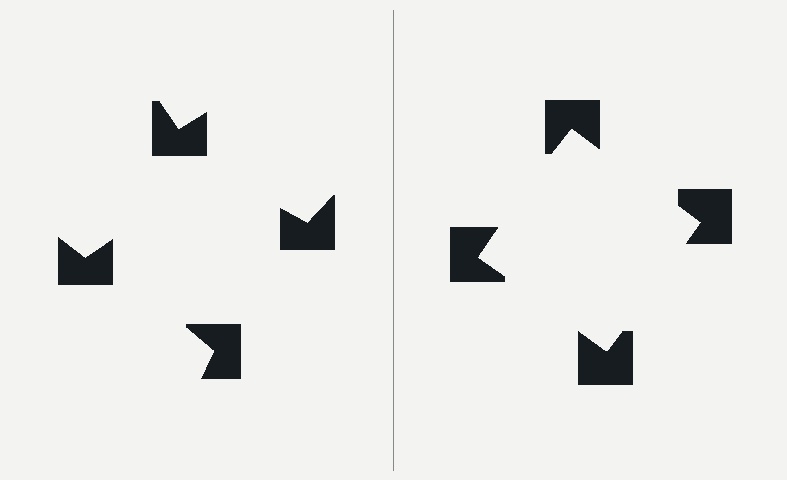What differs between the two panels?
The notched squares are positioned identically on both sides; only the wedge orientations differ. On the right they align to a square; on the left they are misaligned.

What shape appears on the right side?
An illusory square.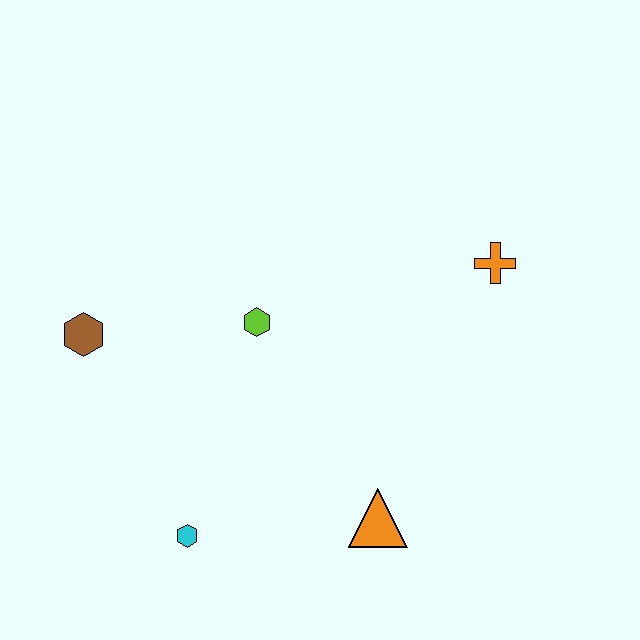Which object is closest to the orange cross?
The lime hexagon is closest to the orange cross.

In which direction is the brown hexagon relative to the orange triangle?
The brown hexagon is to the left of the orange triangle.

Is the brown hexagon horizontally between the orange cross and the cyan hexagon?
No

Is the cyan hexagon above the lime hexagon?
No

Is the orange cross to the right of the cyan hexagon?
Yes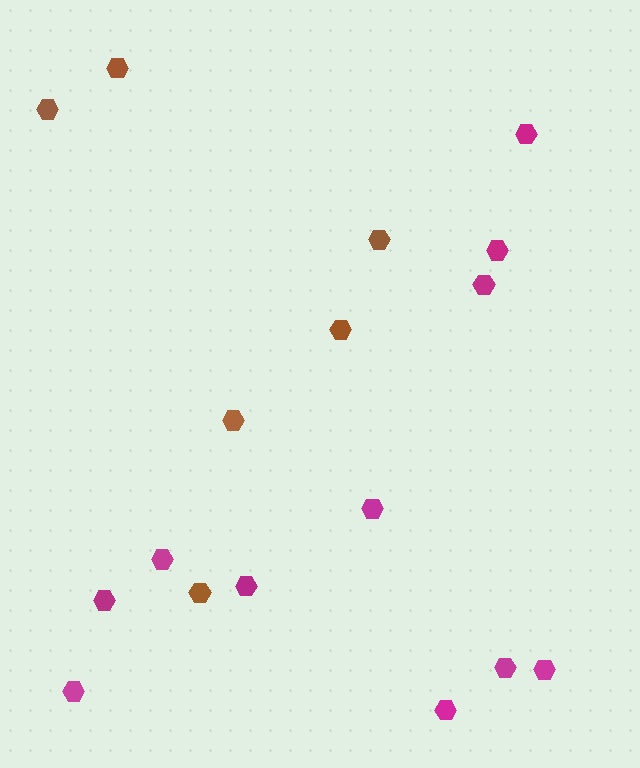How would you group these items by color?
There are 2 groups: one group of magenta hexagons (11) and one group of brown hexagons (6).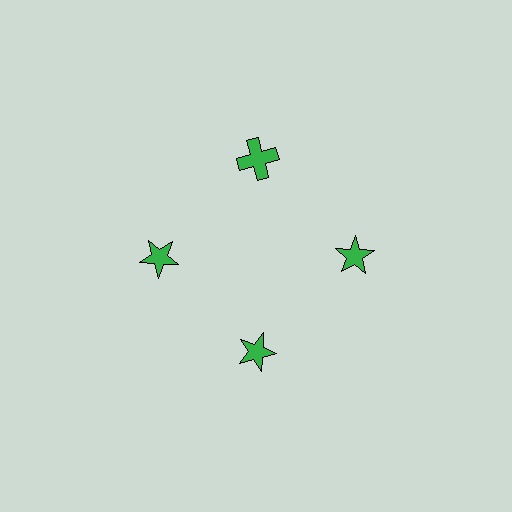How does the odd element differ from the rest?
It has a different shape: cross instead of star.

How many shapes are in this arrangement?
There are 4 shapes arranged in a ring pattern.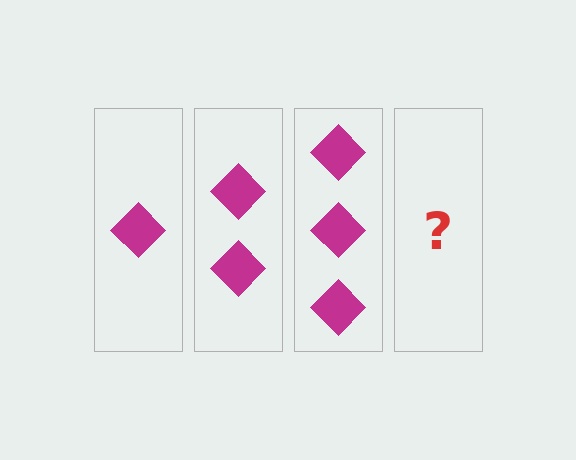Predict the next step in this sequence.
The next step is 4 diamonds.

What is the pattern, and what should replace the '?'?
The pattern is that each step adds one more diamond. The '?' should be 4 diamonds.